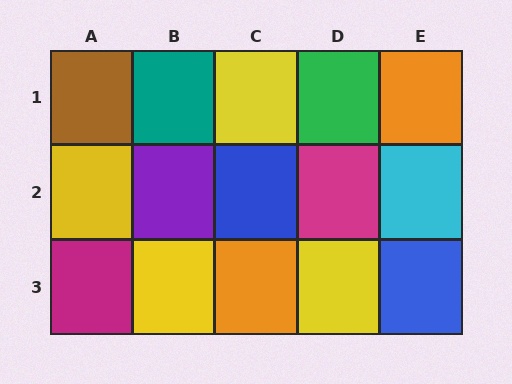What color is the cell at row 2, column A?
Yellow.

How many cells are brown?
1 cell is brown.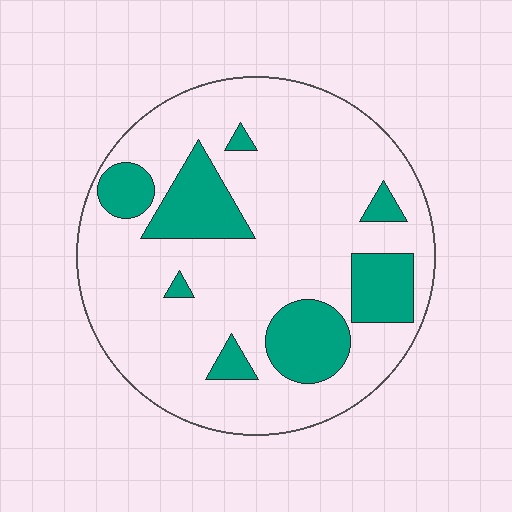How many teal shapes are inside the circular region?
8.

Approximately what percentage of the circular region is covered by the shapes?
Approximately 20%.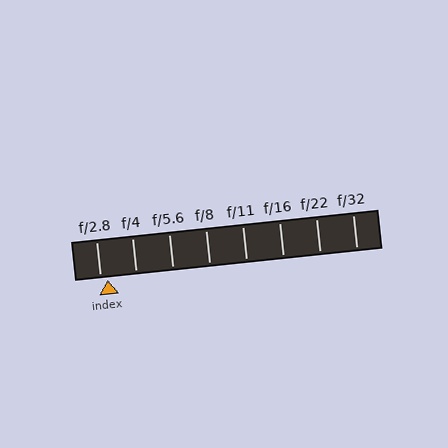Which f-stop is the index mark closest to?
The index mark is closest to f/2.8.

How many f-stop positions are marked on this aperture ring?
There are 8 f-stop positions marked.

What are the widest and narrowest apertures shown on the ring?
The widest aperture shown is f/2.8 and the narrowest is f/32.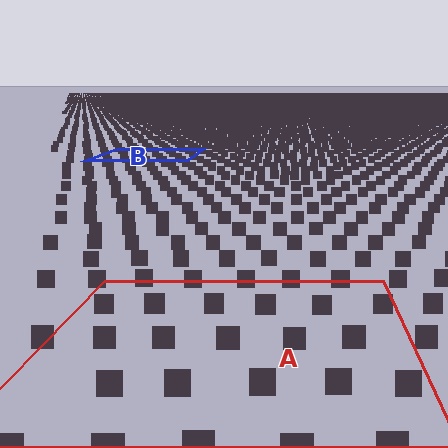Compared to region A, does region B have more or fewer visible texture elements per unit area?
Region B has more texture elements per unit area — they are packed more densely because it is farther away.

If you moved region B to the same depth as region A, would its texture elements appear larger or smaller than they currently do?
They would appear larger. At a closer depth, the same texture elements are projected at a bigger on-screen size.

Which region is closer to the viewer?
Region A is closer. The texture elements there are larger and more spread out.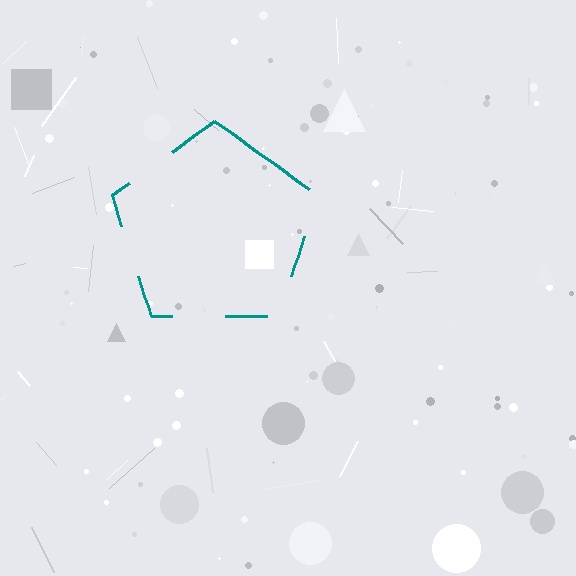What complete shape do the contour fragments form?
The contour fragments form a pentagon.